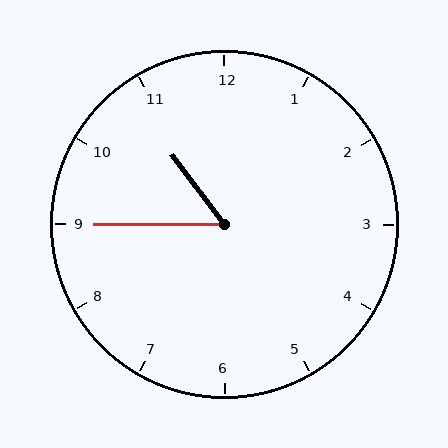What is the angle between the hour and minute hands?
Approximately 52 degrees.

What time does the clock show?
10:45.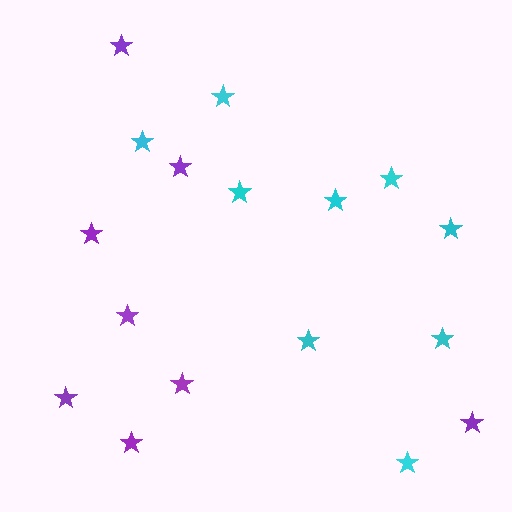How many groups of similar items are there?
There are 2 groups: one group of cyan stars (9) and one group of purple stars (8).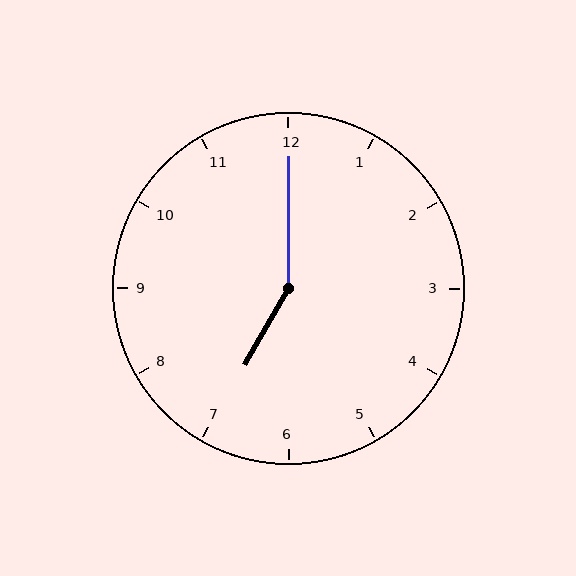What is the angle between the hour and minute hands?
Approximately 150 degrees.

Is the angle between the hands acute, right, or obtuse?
It is obtuse.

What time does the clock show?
7:00.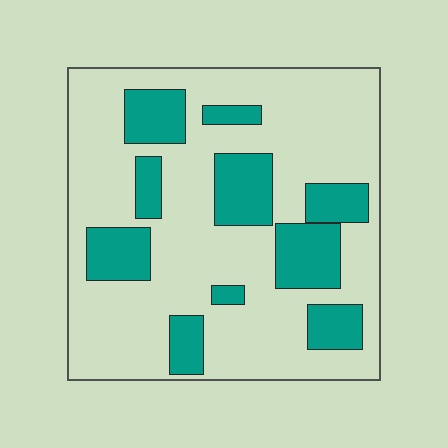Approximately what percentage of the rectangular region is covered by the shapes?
Approximately 25%.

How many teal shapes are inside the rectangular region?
10.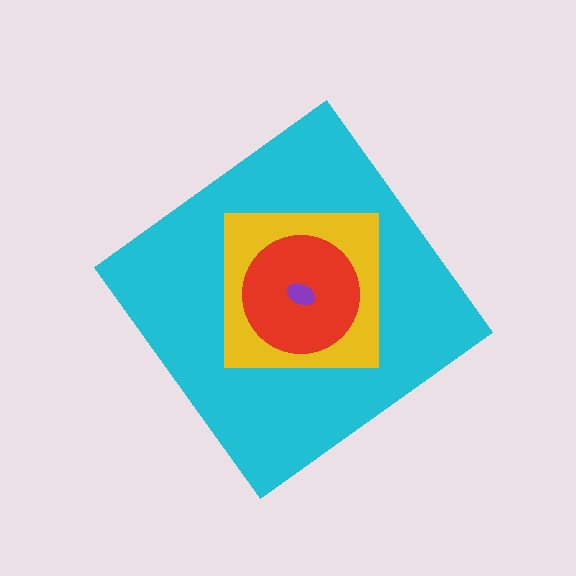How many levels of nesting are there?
4.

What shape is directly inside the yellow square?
The red circle.